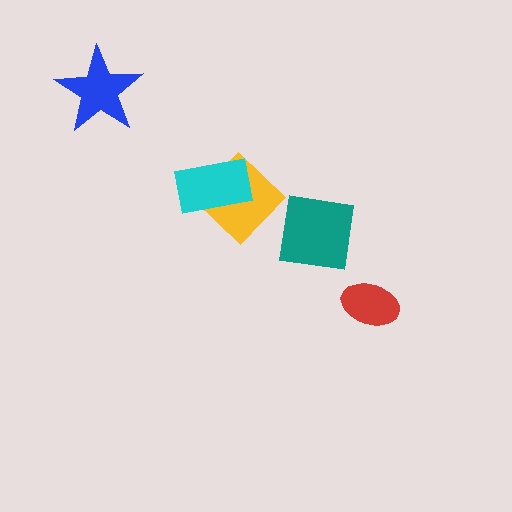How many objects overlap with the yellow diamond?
1 object overlaps with the yellow diamond.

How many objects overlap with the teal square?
0 objects overlap with the teal square.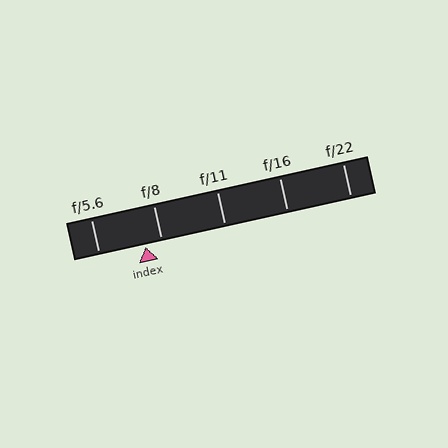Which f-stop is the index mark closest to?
The index mark is closest to f/8.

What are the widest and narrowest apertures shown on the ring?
The widest aperture shown is f/5.6 and the narrowest is f/22.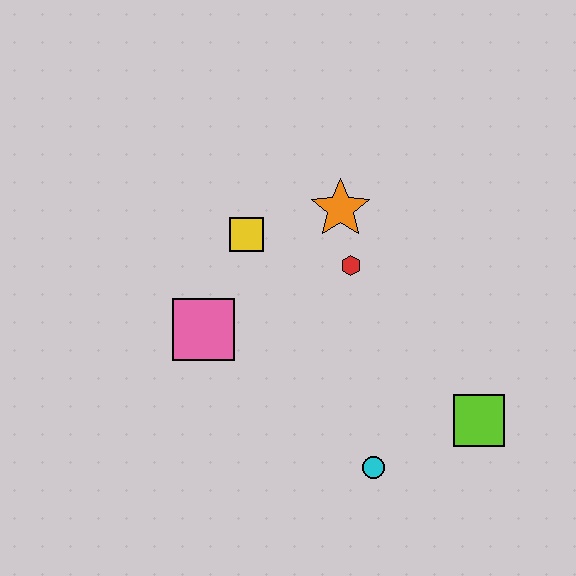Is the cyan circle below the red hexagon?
Yes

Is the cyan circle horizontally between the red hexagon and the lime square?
Yes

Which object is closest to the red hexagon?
The orange star is closest to the red hexagon.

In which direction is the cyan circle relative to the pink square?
The cyan circle is to the right of the pink square.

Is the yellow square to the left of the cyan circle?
Yes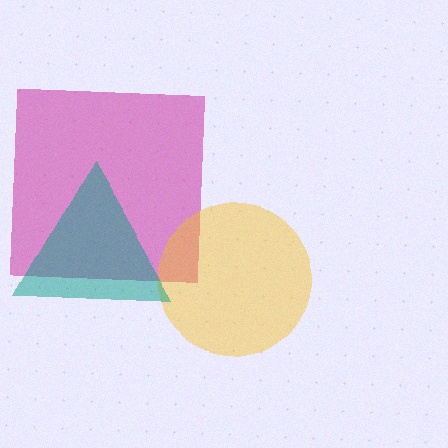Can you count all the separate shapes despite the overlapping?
Yes, there are 3 separate shapes.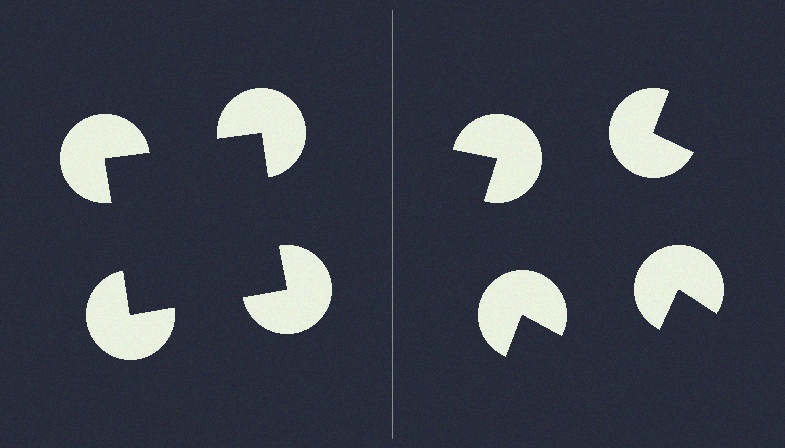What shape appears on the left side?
An illusory square.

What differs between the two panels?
The pac-man discs are positioned identically on both sides; only the wedge orientations differ. On the left they align to a square; on the right they are misaligned.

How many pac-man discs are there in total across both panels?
8 — 4 on each side.